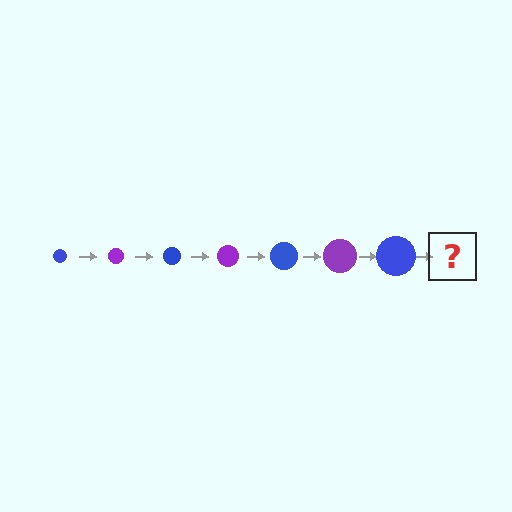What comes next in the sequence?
The next element should be a purple circle, larger than the previous one.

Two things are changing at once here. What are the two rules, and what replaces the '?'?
The two rules are that the circle grows larger each step and the color cycles through blue and purple. The '?' should be a purple circle, larger than the previous one.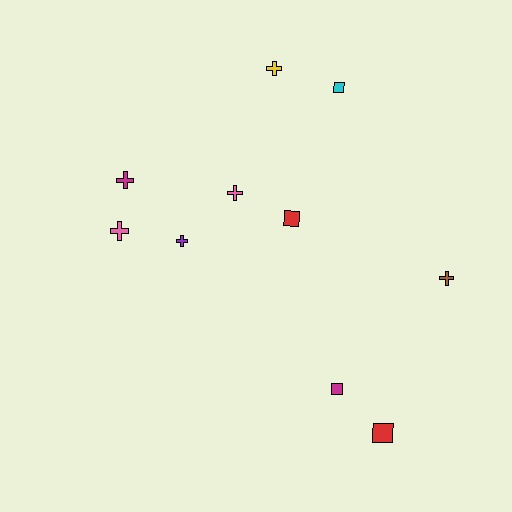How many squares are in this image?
There are 4 squares.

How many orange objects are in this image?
There are no orange objects.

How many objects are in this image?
There are 10 objects.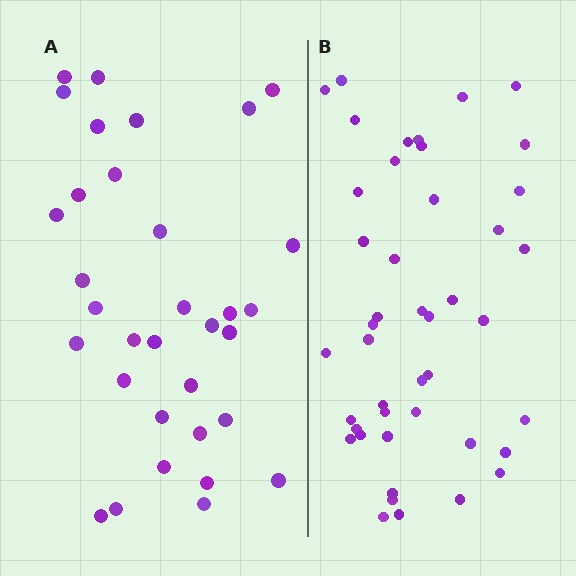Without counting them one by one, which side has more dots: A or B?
Region B (the right region) has more dots.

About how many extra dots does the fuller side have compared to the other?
Region B has roughly 12 or so more dots than region A.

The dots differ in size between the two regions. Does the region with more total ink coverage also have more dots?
No. Region A has more total ink coverage because its dots are larger, but region B actually contains more individual dots. Total area can be misleading — the number of items is what matters here.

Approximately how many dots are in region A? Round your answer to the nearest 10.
About 30 dots. (The exact count is 33, which rounds to 30.)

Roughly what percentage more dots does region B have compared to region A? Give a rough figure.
About 35% more.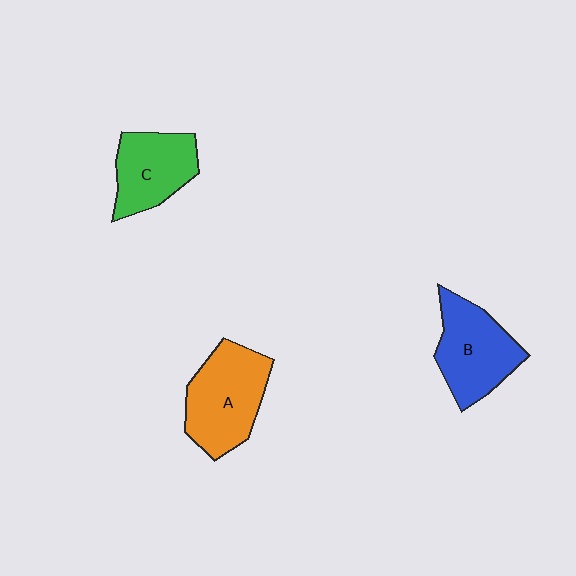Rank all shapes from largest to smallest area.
From largest to smallest: A (orange), B (blue), C (green).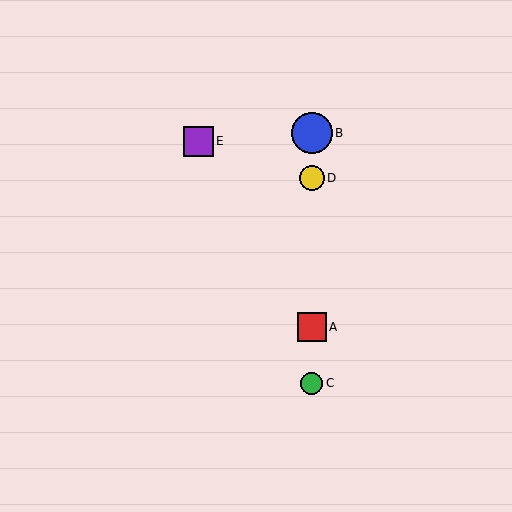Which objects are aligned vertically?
Objects A, B, C, D are aligned vertically.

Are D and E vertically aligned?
No, D is at x≈312 and E is at x≈198.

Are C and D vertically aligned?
Yes, both are at x≈312.